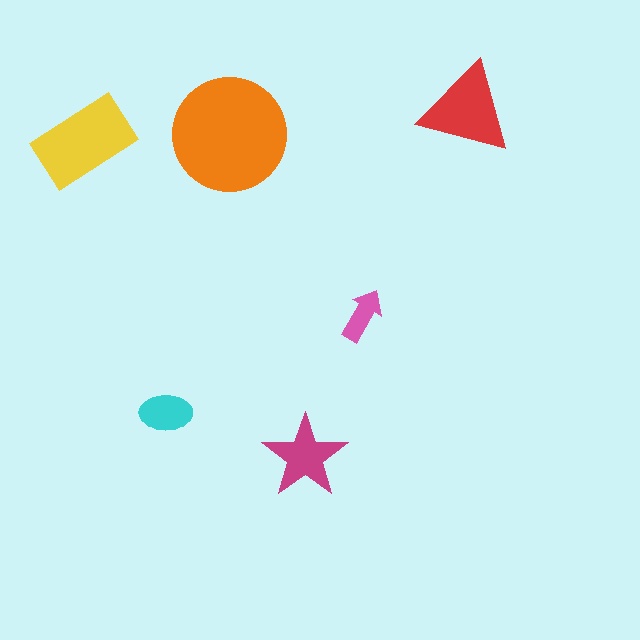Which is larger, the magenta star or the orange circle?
The orange circle.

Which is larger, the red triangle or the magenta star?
The red triangle.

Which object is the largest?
The orange circle.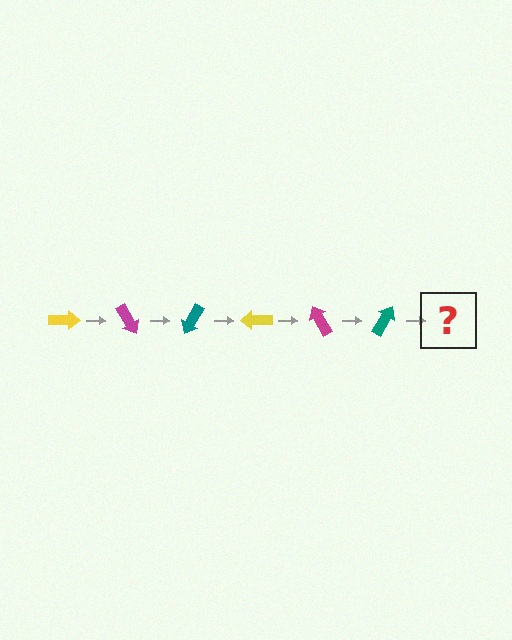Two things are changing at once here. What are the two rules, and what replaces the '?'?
The two rules are that it rotates 60 degrees each step and the color cycles through yellow, magenta, and teal. The '?' should be a yellow arrow, rotated 360 degrees from the start.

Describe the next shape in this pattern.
It should be a yellow arrow, rotated 360 degrees from the start.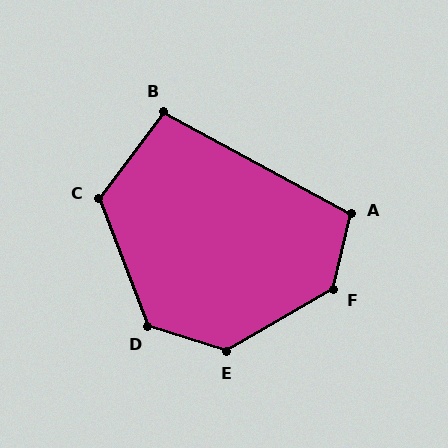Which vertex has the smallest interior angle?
B, at approximately 98 degrees.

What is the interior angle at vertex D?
Approximately 129 degrees (obtuse).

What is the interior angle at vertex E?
Approximately 132 degrees (obtuse).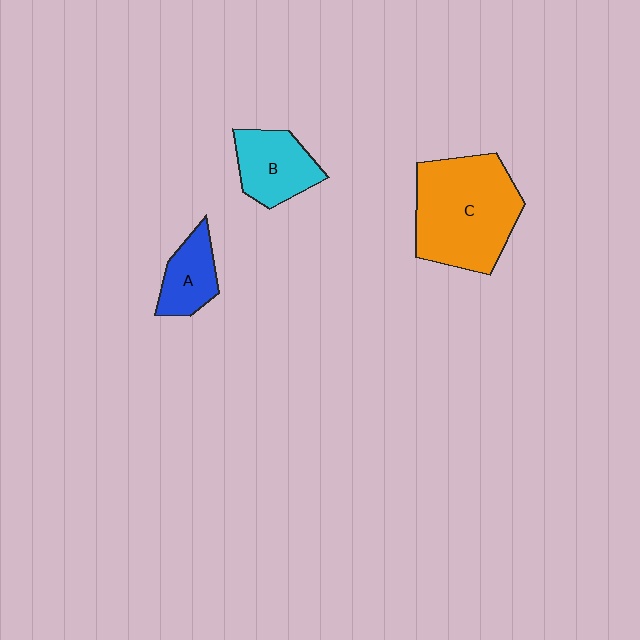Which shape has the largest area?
Shape C (orange).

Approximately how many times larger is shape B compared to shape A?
Approximately 1.3 times.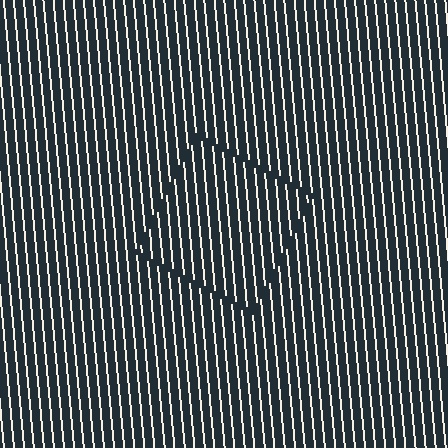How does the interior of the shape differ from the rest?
The interior of the shape contains the same grating, shifted by half a period — the contour is defined by the phase discontinuity where line-ends from the inner and outer gratings abut.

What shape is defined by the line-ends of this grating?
An illusory square. The interior of the shape contains the same grating, shifted by half a period — the contour is defined by the phase discontinuity where line-ends from the inner and outer gratings abut.